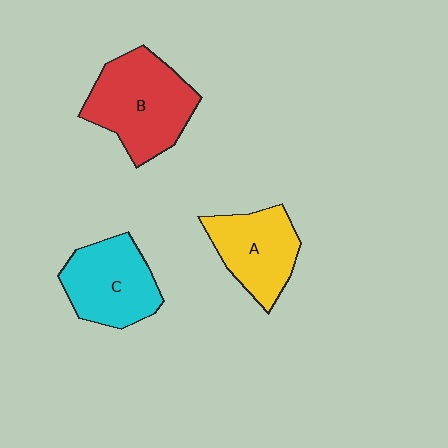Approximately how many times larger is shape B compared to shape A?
Approximately 1.3 times.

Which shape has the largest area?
Shape B (red).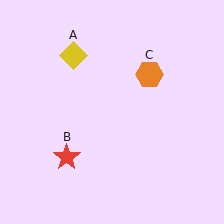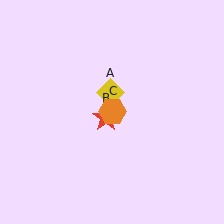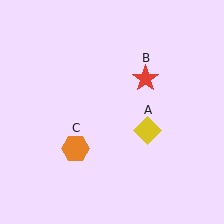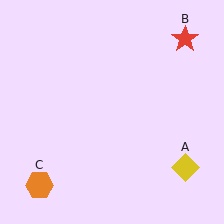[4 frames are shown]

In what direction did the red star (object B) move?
The red star (object B) moved up and to the right.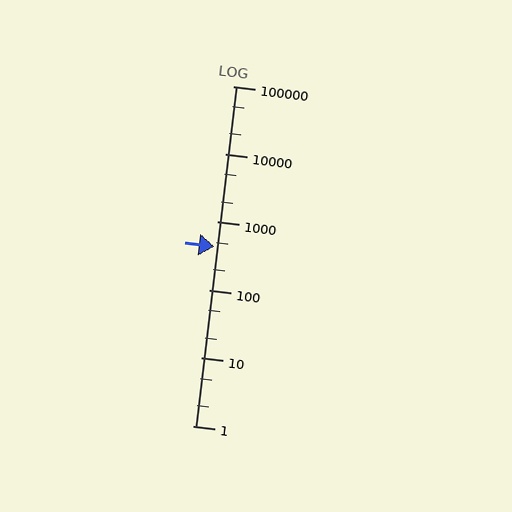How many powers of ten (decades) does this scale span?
The scale spans 5 decades, from 1 to 100000.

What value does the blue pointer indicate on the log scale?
The pointer indicates approximately 440.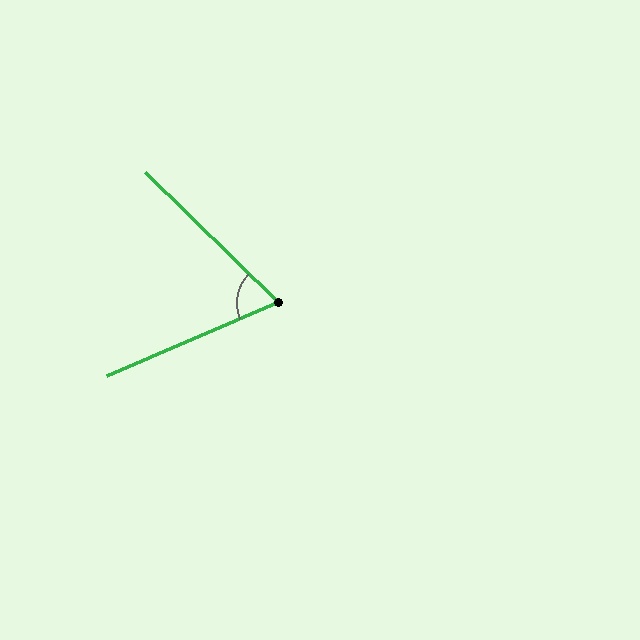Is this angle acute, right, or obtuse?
It is acute.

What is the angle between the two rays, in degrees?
Approximately 68 degrees.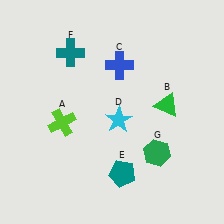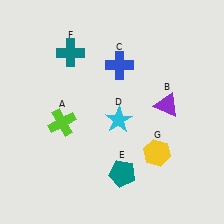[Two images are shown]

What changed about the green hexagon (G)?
In Image 1, G is green. In Image 2, it changed to yellow.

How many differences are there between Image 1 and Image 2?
There are 2 differences between the two images.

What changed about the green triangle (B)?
In Image 1, B is green. In Image 2, it changed to purple.